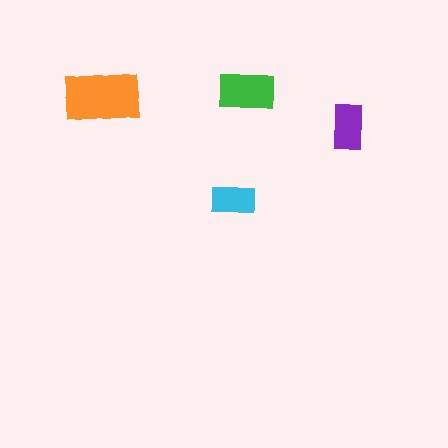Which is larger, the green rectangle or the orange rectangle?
The orange one.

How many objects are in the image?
There are 4 objects in the image.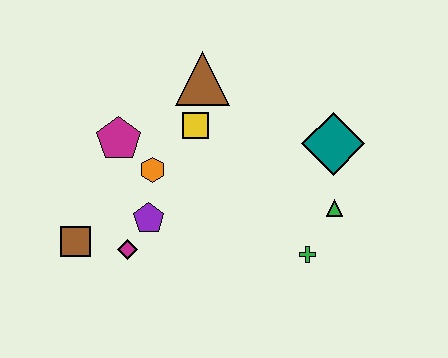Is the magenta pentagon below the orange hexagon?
No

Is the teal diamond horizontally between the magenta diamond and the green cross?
No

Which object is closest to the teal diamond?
The green triangle is closest to the teal diamond.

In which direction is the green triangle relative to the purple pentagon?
The green triangle is to the right of the purple pentagon.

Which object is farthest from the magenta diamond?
The teal diamond is farthest from the magenta diamond.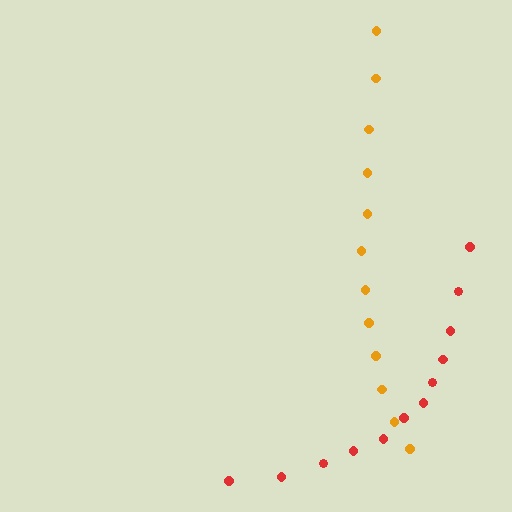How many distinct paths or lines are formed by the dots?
There are 2 distinct paths.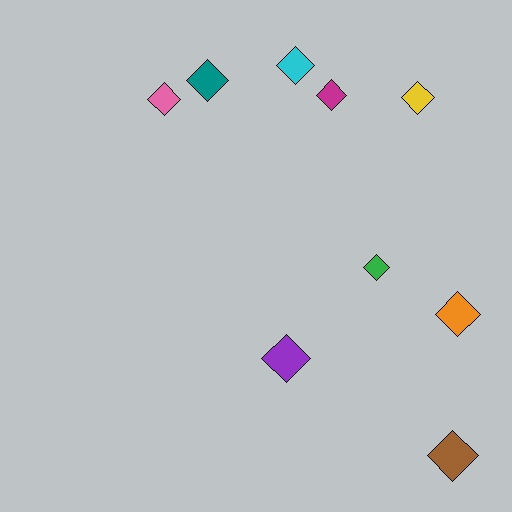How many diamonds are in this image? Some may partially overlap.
There are 9 diamonds.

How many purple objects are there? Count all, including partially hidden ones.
There is 1 purple object.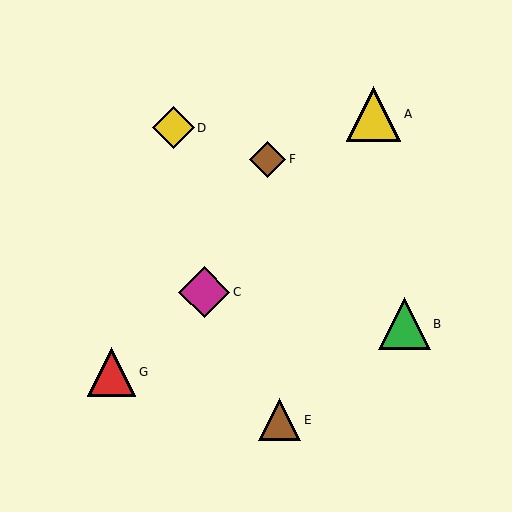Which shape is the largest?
The yellow triangle (labeled A) is the largest.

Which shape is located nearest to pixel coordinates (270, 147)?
The brown diamond (labeled F) at (268, 159) is nearest to that location.